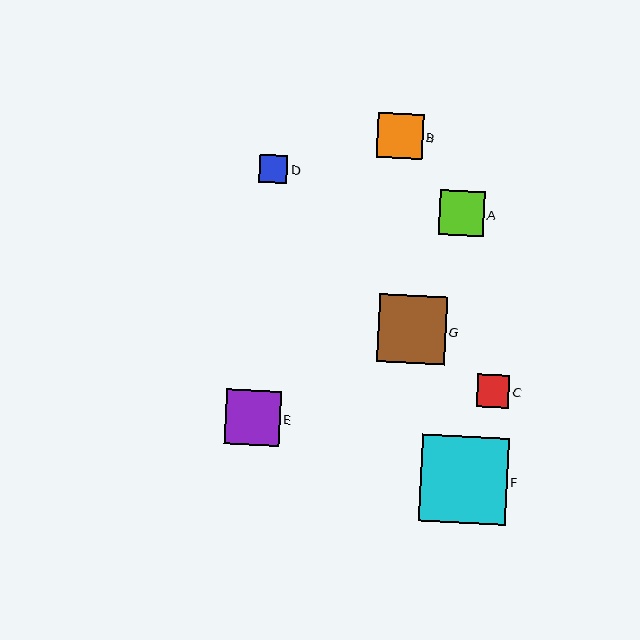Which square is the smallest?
Square D is the smallest with a size of approximately 28 pixels.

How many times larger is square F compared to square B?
Square F is approximately 1.9 times the size of square B.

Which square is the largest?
Square F is the largest with a size of approximately 87 pixels.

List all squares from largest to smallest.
From largest to smallest: F, G, E, B, A, C, D.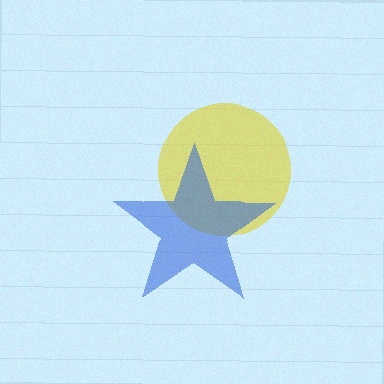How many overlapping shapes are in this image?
There are 2 overlapping shapes in the image.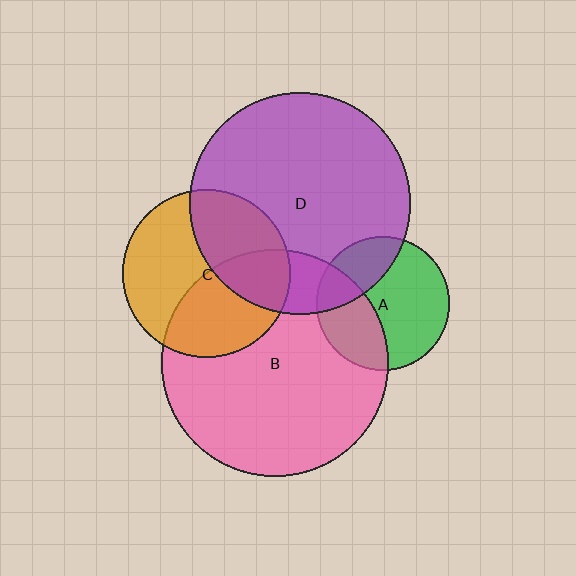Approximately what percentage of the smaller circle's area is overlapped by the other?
Approximately 45%.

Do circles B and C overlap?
Yes.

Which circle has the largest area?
Circle B (pink).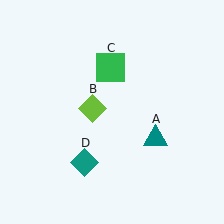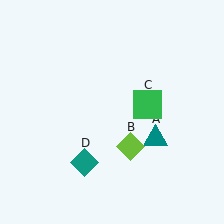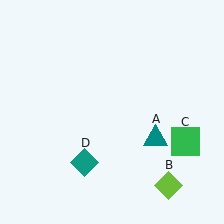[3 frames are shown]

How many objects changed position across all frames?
2 objects changed position: lime diamond (object B), green square (object C).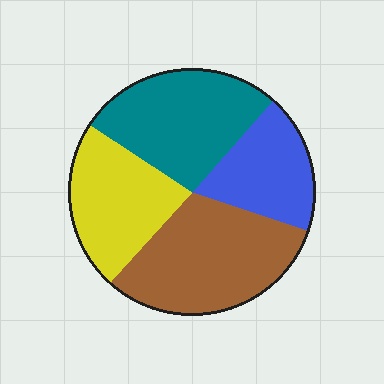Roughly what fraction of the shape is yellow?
Yellow takes up about one quarter (1/4) of the shape.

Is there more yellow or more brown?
Brown.